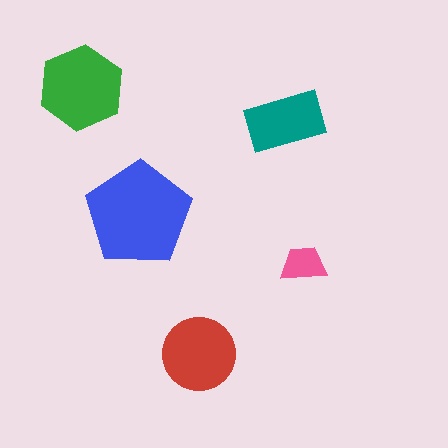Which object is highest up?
The green hexagon is topmost.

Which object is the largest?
The blue pentagon.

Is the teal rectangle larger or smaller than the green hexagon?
Smaller.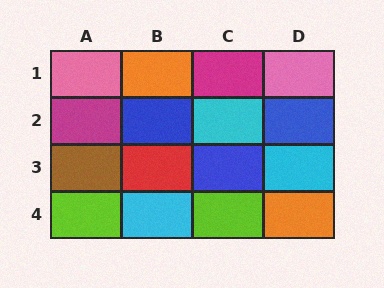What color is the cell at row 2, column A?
Magenta.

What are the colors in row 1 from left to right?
Pink, orange, magenta, pink.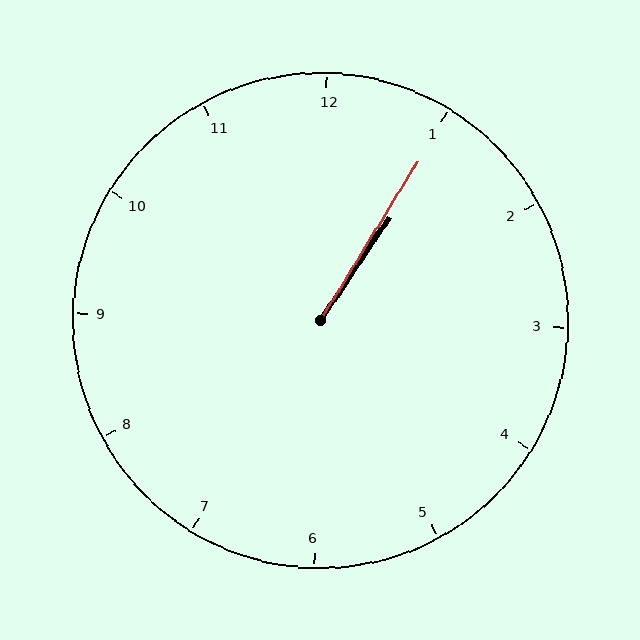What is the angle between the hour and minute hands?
Approximately 2 degrees.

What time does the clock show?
1:05.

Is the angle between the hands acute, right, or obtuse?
It is acute.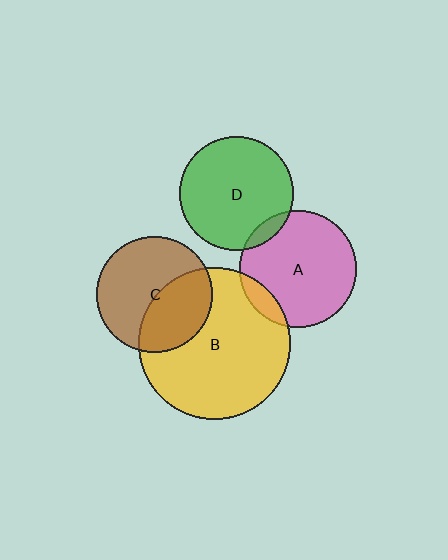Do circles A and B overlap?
Yes.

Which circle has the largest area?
Circle B (yellow).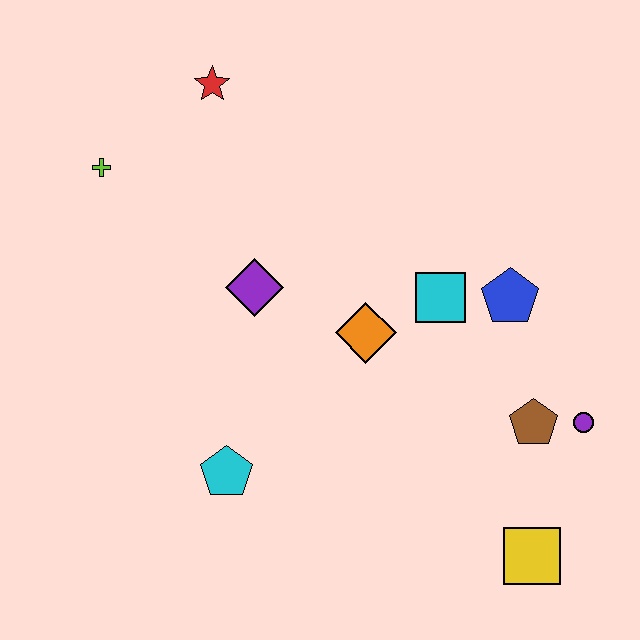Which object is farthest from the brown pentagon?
The lime cross is farthest from the brown pentagon.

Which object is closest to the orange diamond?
The cyan square is closest to the orange diamond.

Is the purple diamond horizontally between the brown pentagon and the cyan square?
No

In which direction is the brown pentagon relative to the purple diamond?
The brown pentagon is to the right of the purple diamond.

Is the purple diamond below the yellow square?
No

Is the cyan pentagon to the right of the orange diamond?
No